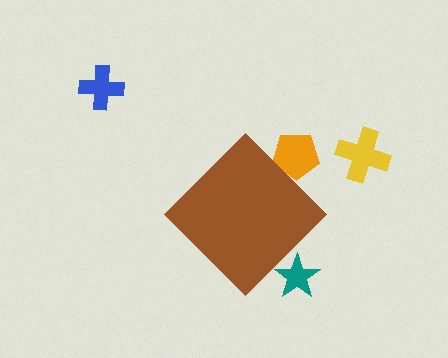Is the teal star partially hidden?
Yes, the teal star is partially hidden behind the brown diamond.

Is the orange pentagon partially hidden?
Yes, the orange pentagon is partially hidden behind the brown diamond.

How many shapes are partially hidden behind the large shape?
2 shapes are partially hidden.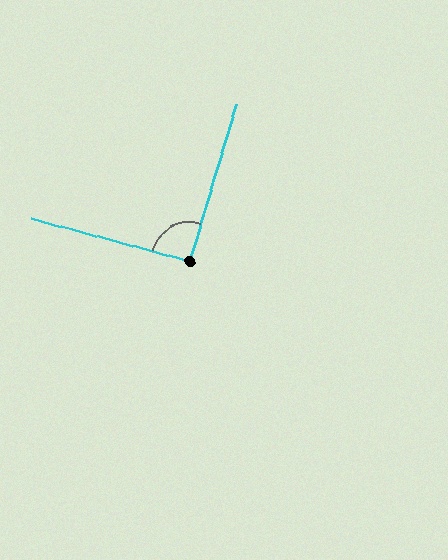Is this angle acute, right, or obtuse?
It is approximately a right angle.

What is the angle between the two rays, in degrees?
Approximately 92 degrees.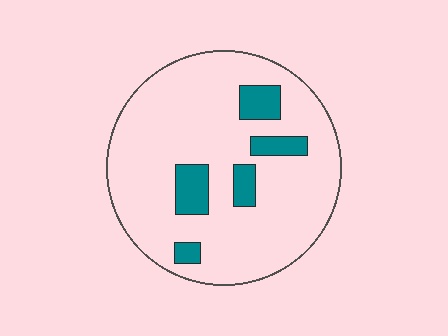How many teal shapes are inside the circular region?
5.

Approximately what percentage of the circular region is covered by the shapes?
Approximately 15%.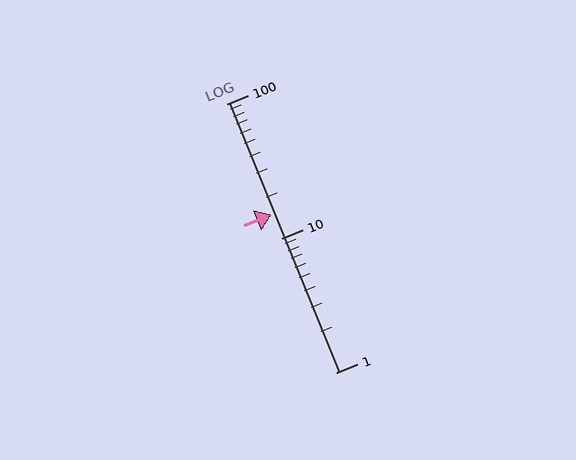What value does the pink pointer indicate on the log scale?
The pointer indicates approximately 15.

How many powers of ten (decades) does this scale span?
The scale spans 2 decades, from 1 to 100.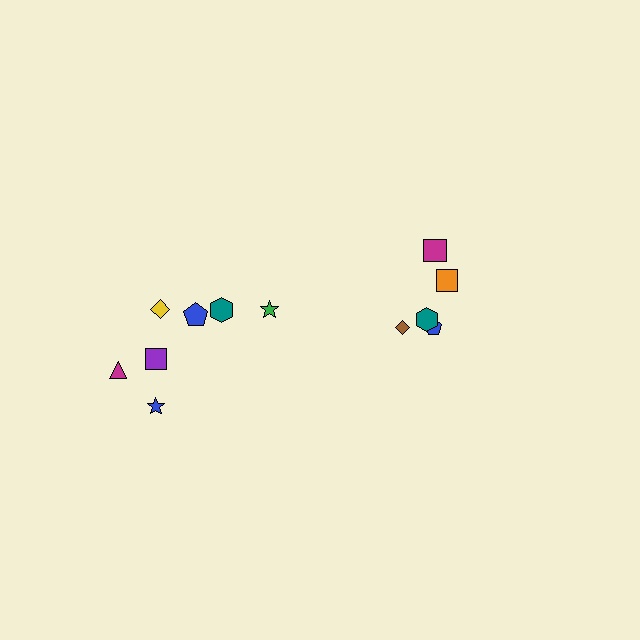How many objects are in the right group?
There are 5 objects.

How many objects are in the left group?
There are 7 objects.